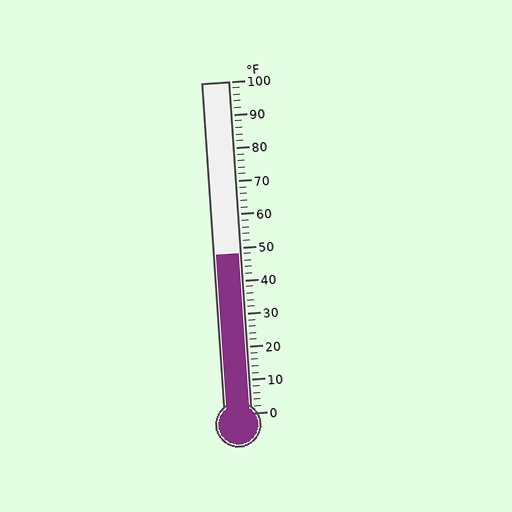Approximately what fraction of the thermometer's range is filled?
The thermometer is filled to approximately 50% of its range.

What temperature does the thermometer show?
The thermometer shows approximately 48°F.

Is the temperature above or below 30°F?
The temperature is above 30°F.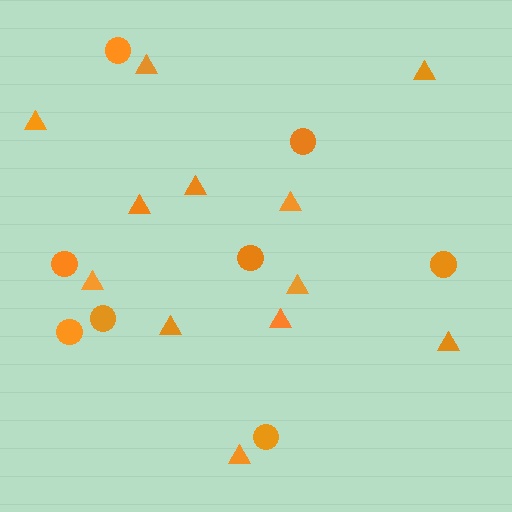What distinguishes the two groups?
There are 2 groups: one group of triangles (12) and one group of circles (8).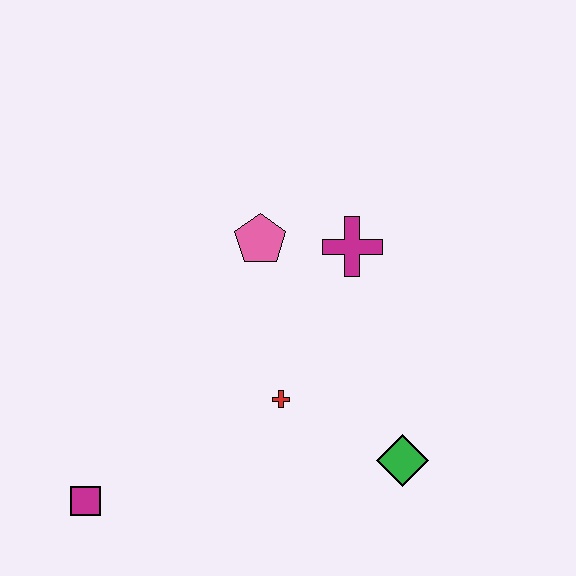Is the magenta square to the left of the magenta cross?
Yes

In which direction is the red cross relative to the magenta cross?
The red cross is below the magenta cross.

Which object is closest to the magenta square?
The red cross is closest to the magenta square.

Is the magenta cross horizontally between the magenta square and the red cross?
No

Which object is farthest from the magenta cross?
The magenta square is farthest from the magenta cross.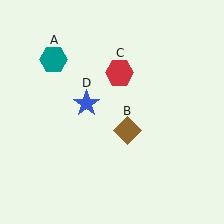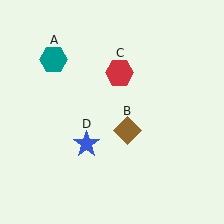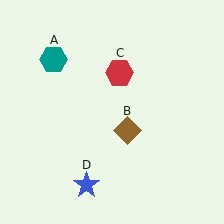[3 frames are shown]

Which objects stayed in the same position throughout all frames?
Teal hexagon (object A) and brown diamond (object B) and red hexagon (object C) remained stationary.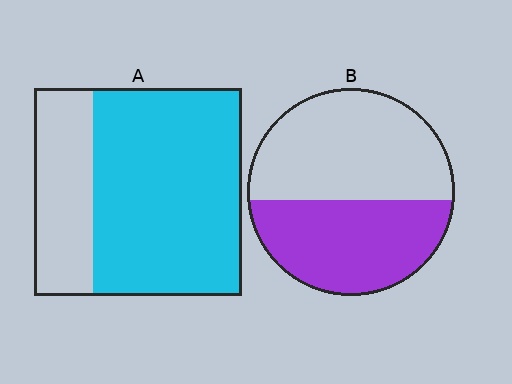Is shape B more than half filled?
No.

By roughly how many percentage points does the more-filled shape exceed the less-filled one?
By roughly 25 percentage points (A over B).